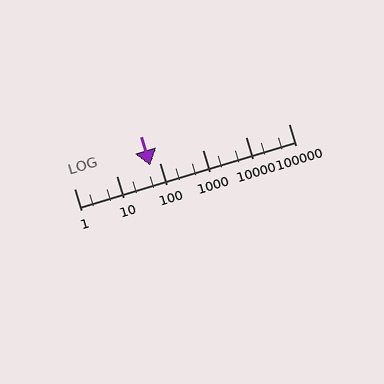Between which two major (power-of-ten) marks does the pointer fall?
The pointer is between 10 and 100.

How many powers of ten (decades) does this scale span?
The scale spans 5 decades, from 1 to 100000.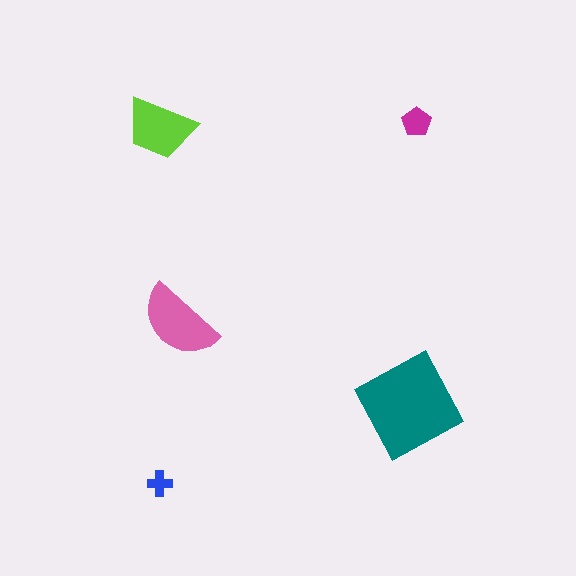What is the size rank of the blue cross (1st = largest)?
5th.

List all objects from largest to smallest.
The teal diamond, the pink semicircle, the lime trapezoid, the magenta pentagon, the blue cross.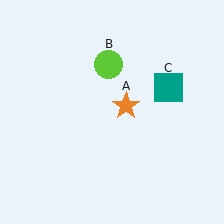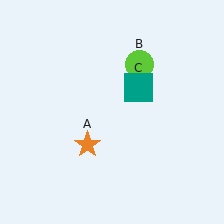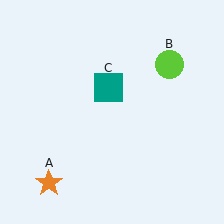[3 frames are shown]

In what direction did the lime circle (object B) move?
The lime circle (object B) moved right.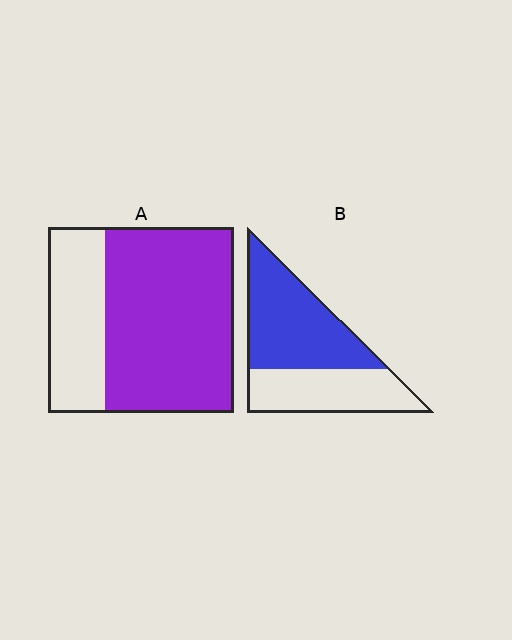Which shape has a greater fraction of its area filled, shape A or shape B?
Shape A.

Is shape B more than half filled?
Yes.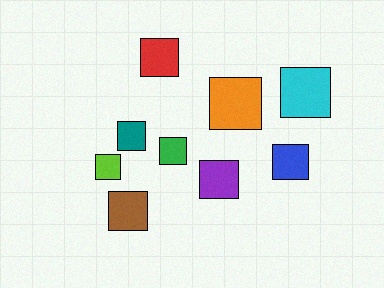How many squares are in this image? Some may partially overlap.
There are 9 squares.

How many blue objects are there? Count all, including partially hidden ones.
There is 1 blue object.